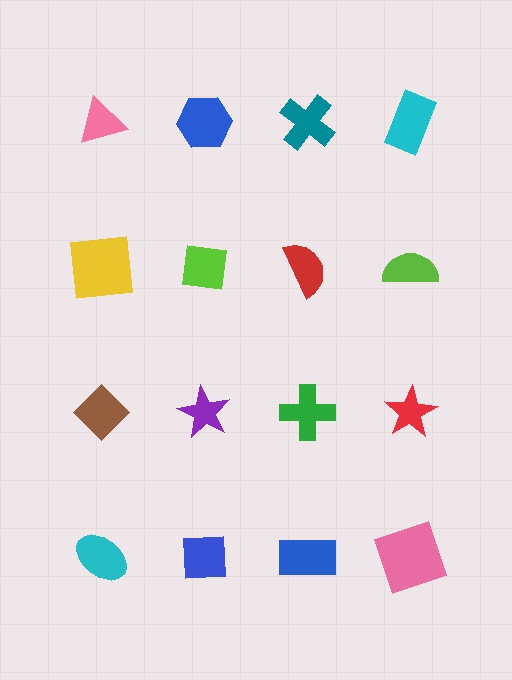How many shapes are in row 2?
4 shapes.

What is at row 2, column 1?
A yellow square.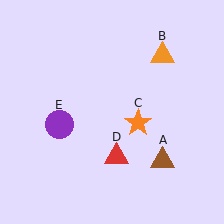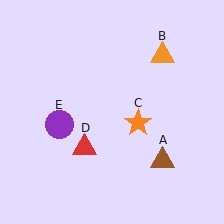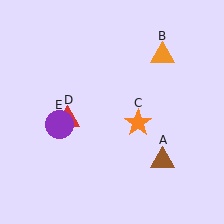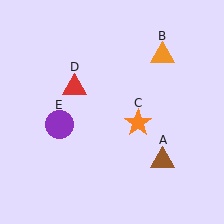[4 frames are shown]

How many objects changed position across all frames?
1 object changed position: red triangle (object D).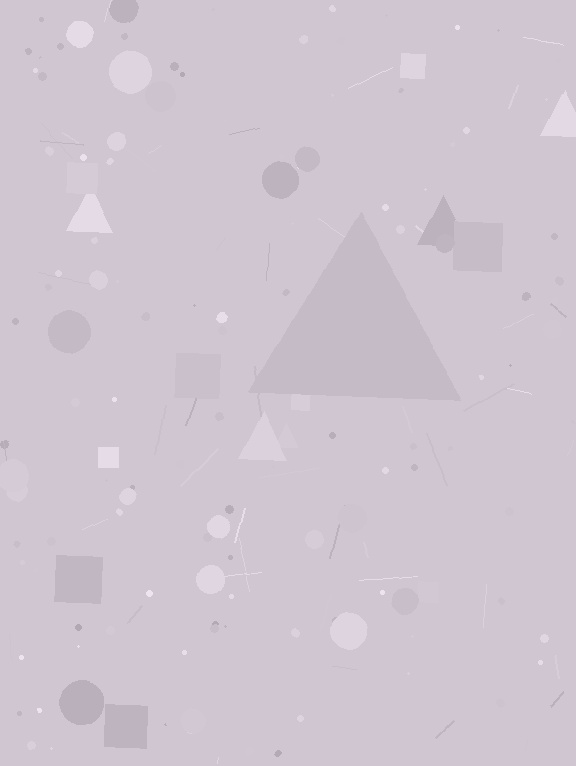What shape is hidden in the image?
A triangle is hidden in the image.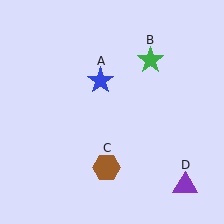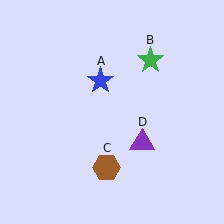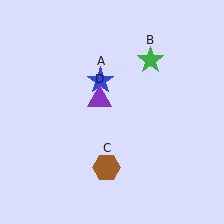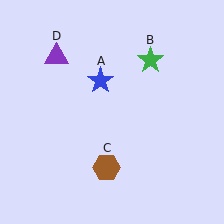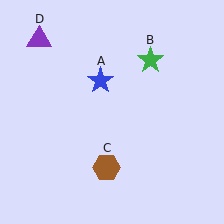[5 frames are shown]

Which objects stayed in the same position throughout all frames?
Blue star (object A) and green star (object B) and brown hexagon (object C) remained stationary.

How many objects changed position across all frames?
1 object changed position: purple triangle (object D).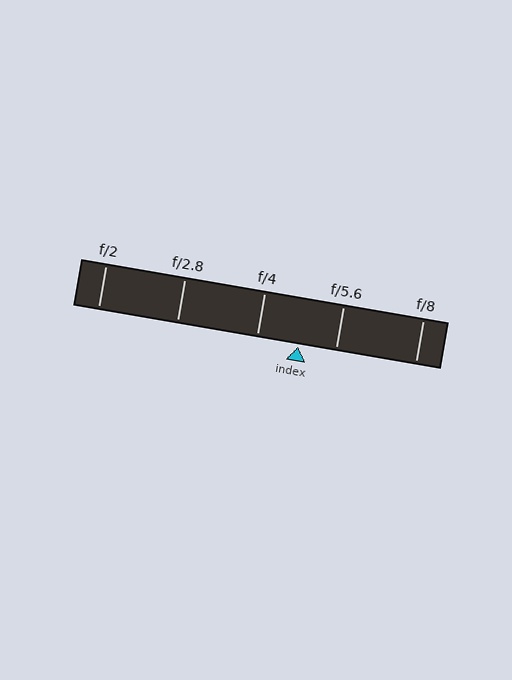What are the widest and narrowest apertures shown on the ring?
The widest aperture shown is f/2 and the narrowest is f/8.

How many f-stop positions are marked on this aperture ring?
There are 5 f-stop positions marked.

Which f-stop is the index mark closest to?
The index mark is closest to f/5.6.